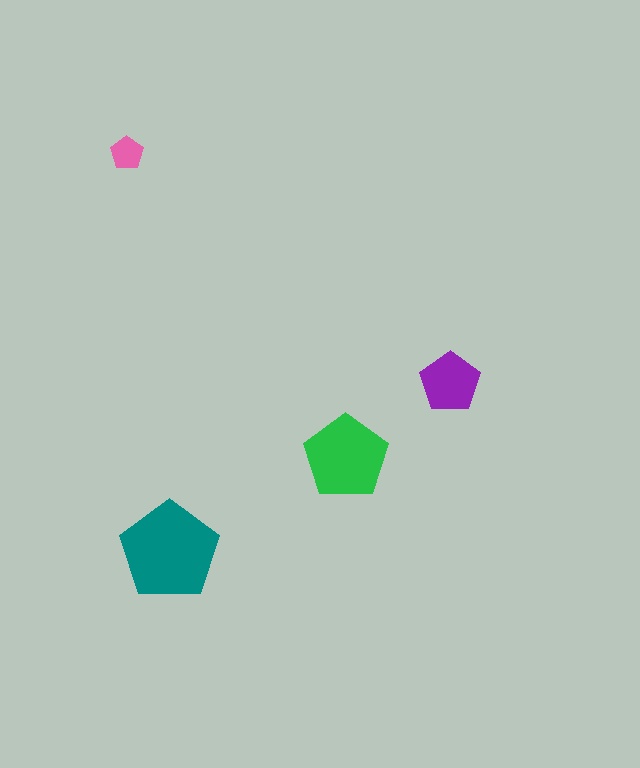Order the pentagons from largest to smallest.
the teal one, the green one, the purple one, the pink one.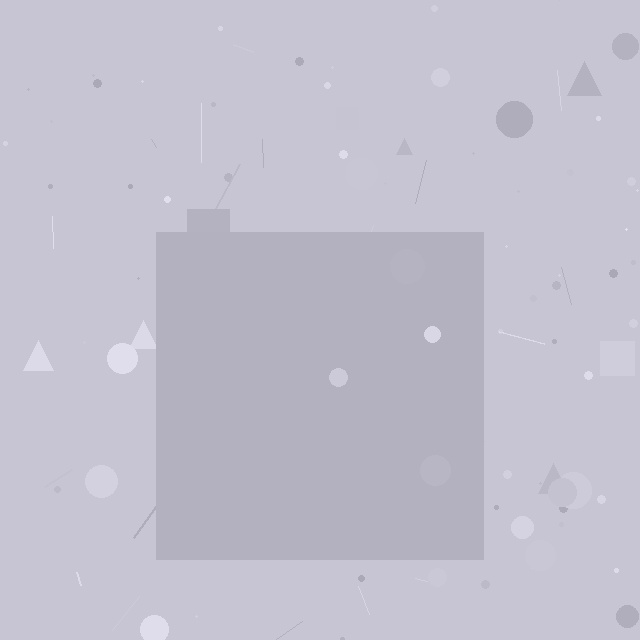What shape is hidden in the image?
A square is hidden in the image.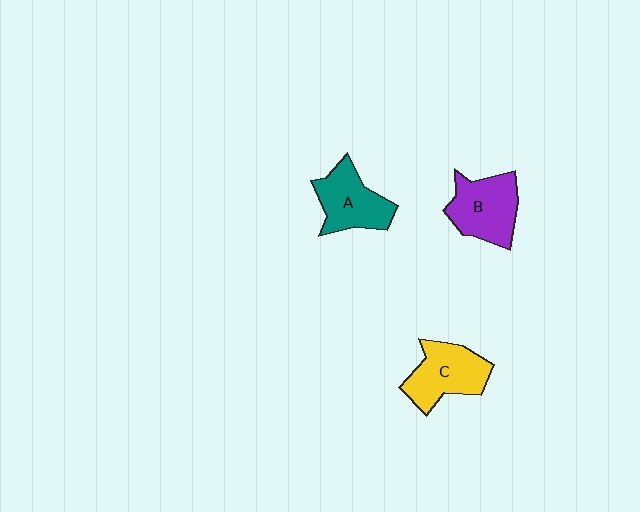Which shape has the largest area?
Shape B (purple).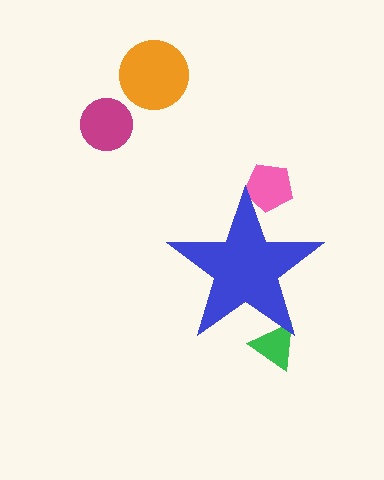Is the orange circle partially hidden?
No, the orange circle is fully visible.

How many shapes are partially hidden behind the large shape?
2 shapes are partially hidden.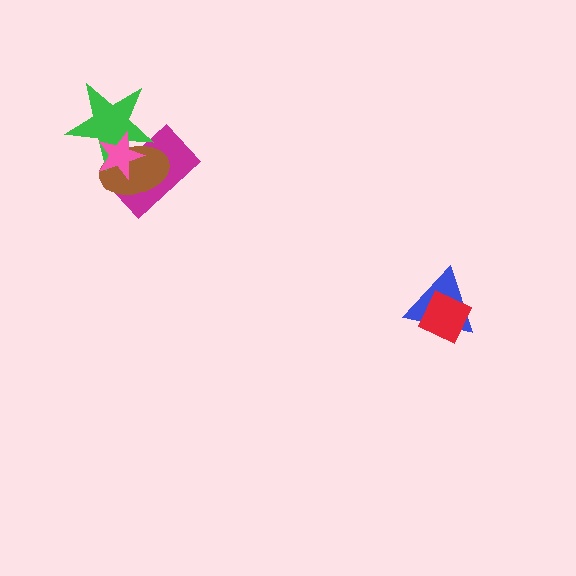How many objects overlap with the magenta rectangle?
3 objects overlap with the magenta rectangle.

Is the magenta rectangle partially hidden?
Yes, it is partially covered by another shape.